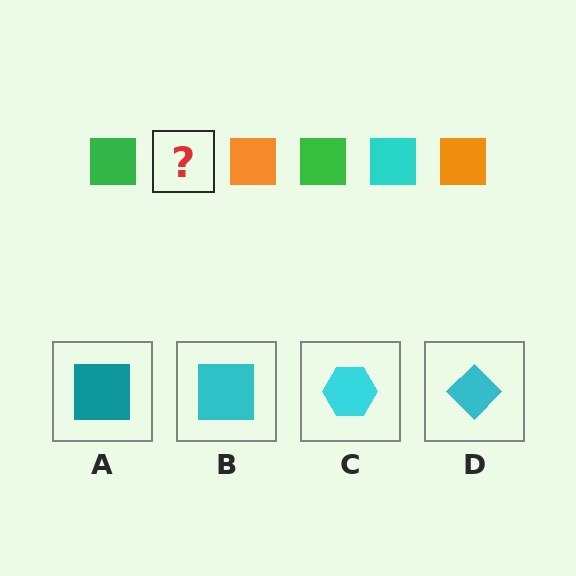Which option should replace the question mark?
Option B.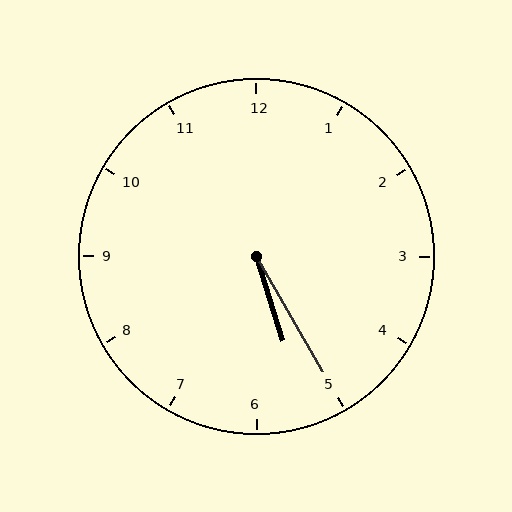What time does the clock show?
5:25.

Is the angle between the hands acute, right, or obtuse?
It is acute.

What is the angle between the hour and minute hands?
Approximately 12 degrees.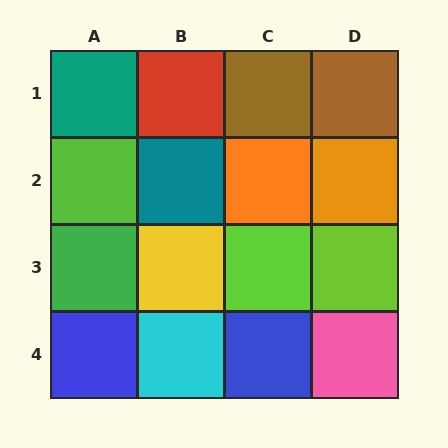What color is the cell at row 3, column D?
Lime.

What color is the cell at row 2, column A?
Lime.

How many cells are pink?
1 cell is pink.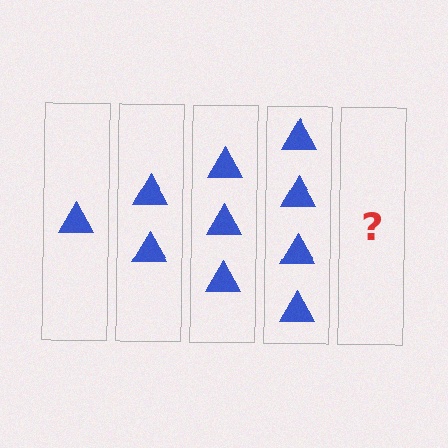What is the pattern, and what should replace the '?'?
The pattern is that each step adds one more triangle. The '?' should be 5 triangles.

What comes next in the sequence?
The next element should be 5 triangles.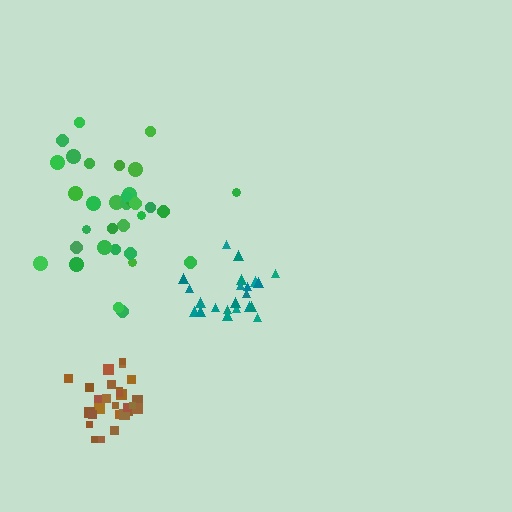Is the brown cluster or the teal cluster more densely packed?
Brown.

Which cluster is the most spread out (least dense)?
Green.